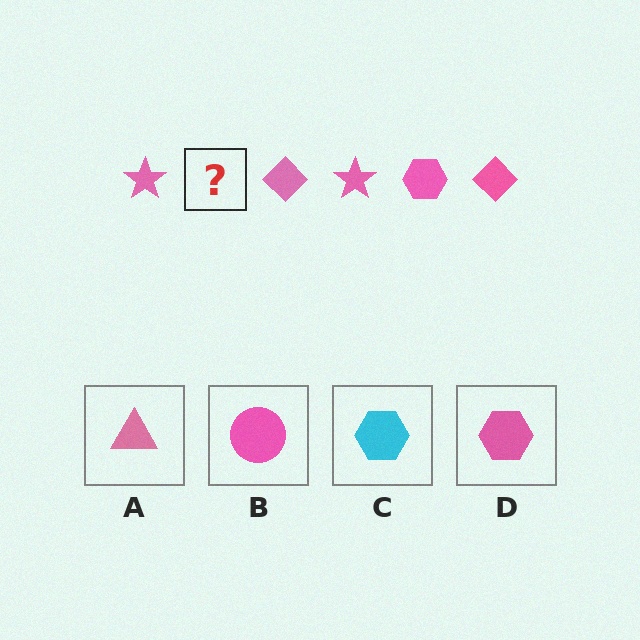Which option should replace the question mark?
Option D.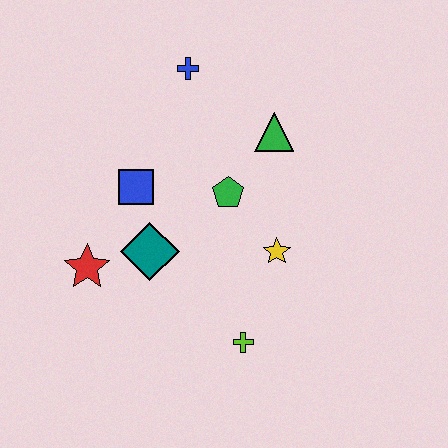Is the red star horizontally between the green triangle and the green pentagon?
No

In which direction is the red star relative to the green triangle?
The red star is to the left of the green triangle.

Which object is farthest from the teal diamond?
The blue cross is farthest from the teal diamond.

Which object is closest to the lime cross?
The yellow star is closest to the lime cross.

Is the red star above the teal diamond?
No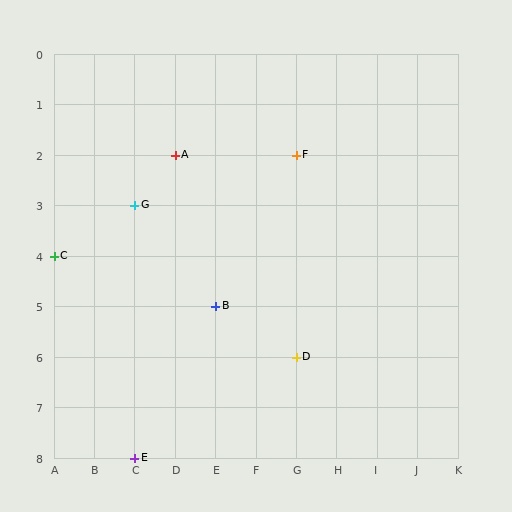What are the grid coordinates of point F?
Point F is at grid coordinates (G, 2).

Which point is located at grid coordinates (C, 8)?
Point E is at (C, 8).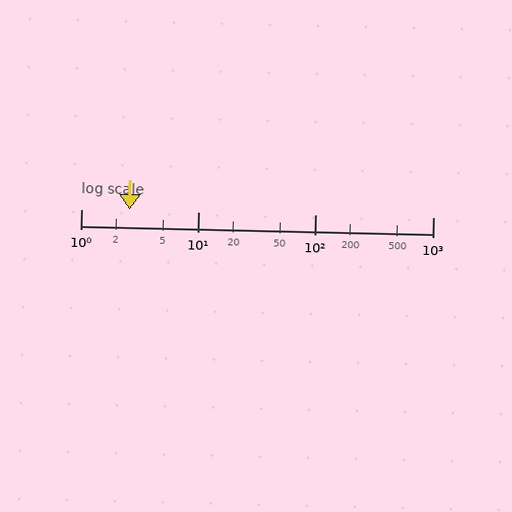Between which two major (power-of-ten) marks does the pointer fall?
The pointer is between 1 and 10.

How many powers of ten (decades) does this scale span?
The scale spans 3 decades, from 1 to 1000.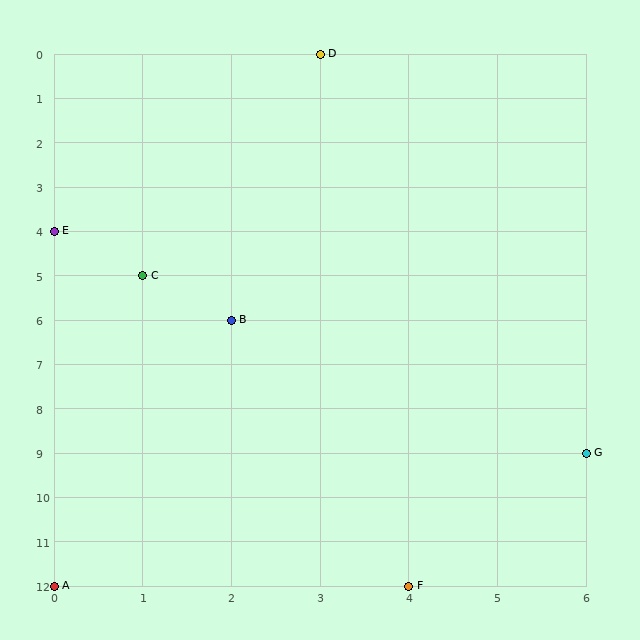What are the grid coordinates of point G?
Point G is at grid coordinates (6, 9).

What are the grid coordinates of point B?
Point B is at grid coordinates (2, 6).